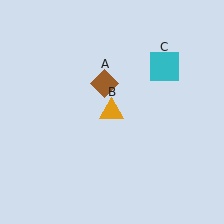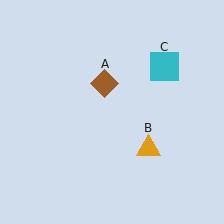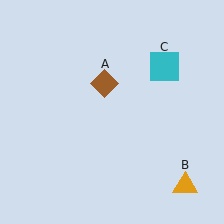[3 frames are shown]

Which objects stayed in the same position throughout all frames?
Brown diamond (object A) and cyan square (object C) remained stationary.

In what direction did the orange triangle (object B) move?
The orange triangle (object B) moved down and to the right.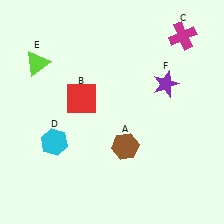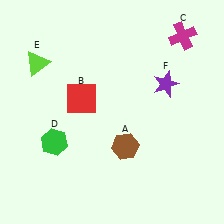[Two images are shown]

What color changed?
The hexagon (D) changed from cyan in Image 1 to green in Image 2.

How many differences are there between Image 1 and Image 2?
There is 1 difference between the two images.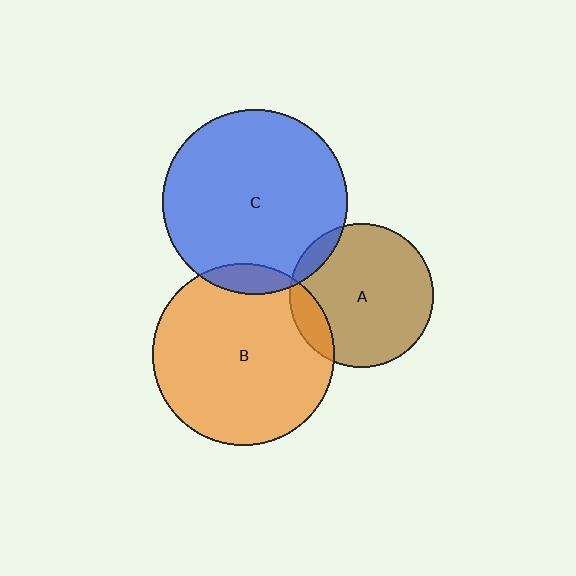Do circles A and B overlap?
Yes.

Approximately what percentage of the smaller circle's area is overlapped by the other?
Approximately 10%.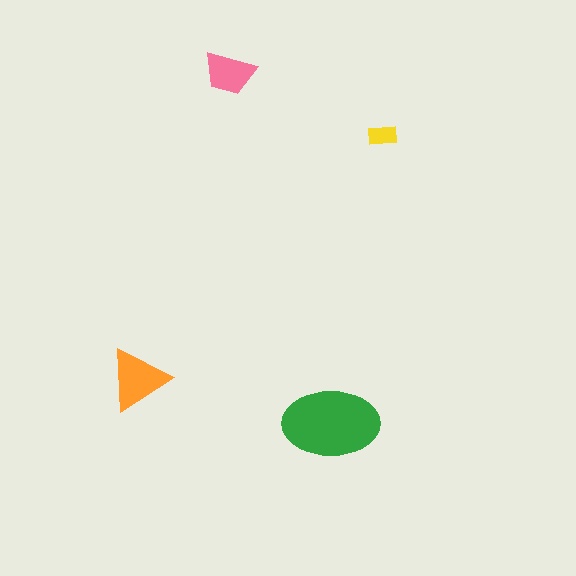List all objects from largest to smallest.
The green ellipse, the orange triangle, the pink trapezoid, the yellow rectangle.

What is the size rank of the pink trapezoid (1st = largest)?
3rd.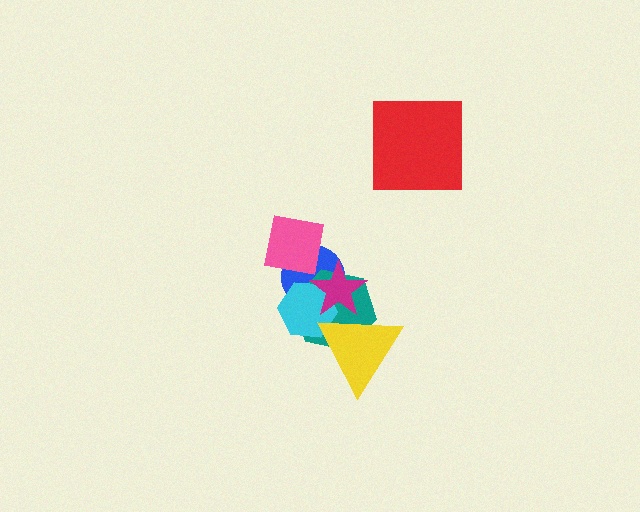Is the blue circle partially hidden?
Yes, it is partially covered by another shape.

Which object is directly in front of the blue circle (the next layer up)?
The teal hexagon is directly in front of the blue circle.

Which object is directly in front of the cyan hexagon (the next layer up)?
The magenta star is directly in front of the cyan hexagon.